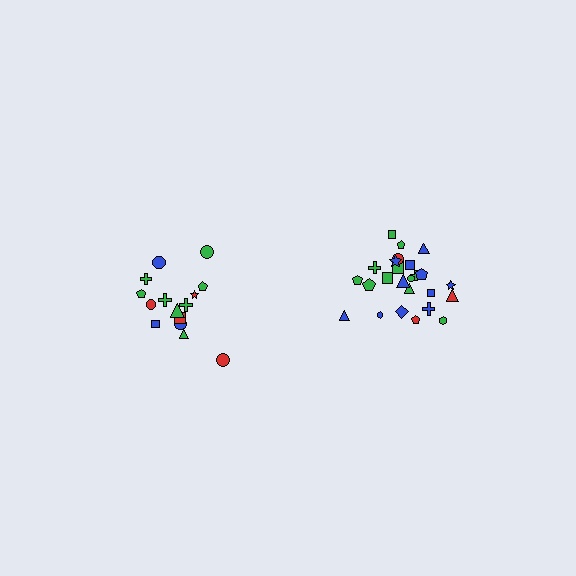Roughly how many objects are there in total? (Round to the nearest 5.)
Roughly 40 objects in total.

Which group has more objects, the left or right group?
The right group.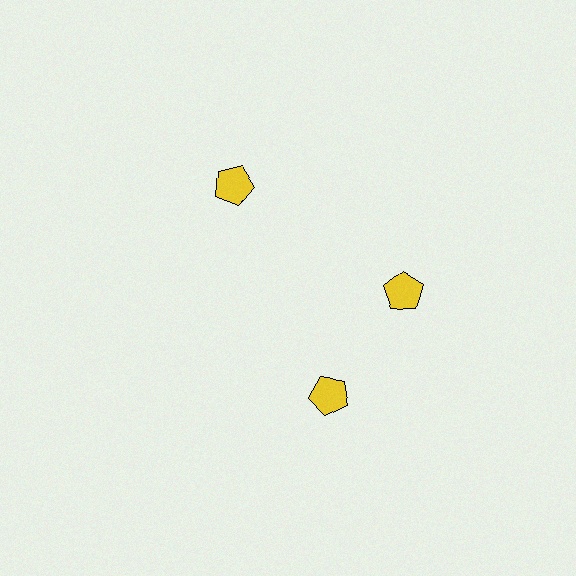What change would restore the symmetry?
The symmetry would be restored by rotating it back into even spacing with its neighbors so that all 3 pentagons sit at equal angles and equal distance from the center.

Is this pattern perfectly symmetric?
No. The 3 yellow pentagons are arranged in a ring, but one element near the 7 o'clock position is rotated out of alignment along the ring, breaking the 3-fold rotational symmetry.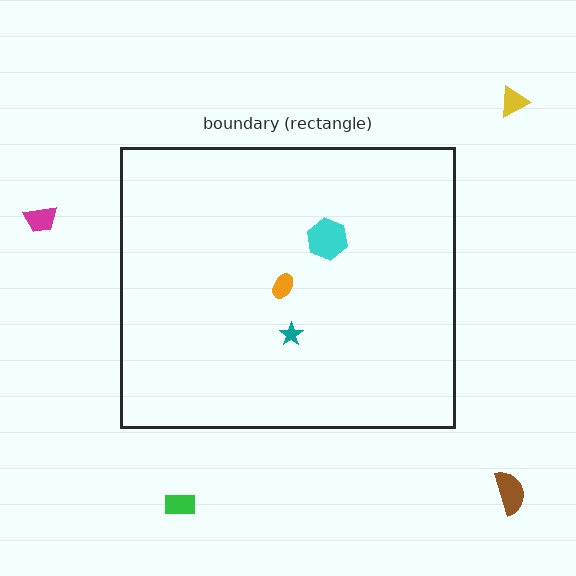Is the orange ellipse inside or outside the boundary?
Inside.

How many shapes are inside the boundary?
3 inside, 4 outside.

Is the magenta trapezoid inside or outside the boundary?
Outside.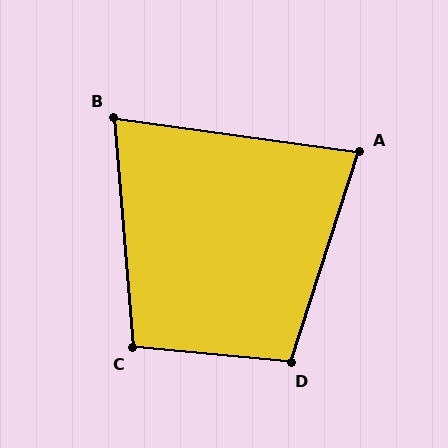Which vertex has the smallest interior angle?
B, at approximately 77 degrees.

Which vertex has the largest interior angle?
D, at approximately 103 degrees.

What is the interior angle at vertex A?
Approximately 80 degrees (acute).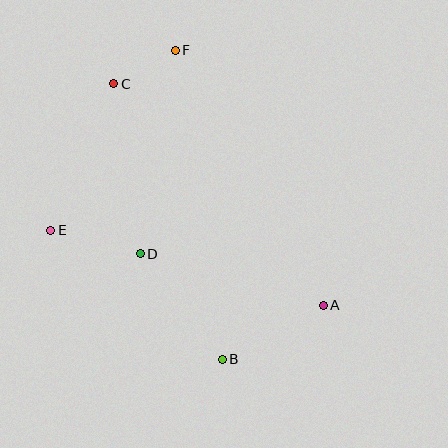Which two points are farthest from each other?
Points B and F are farthest from each other.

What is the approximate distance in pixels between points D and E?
The distance between D and E is approximately 93 pixels.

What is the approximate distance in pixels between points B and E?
The distance between B and E is approximately 215 pixels.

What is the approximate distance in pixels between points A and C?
The distance between A and C is approximately 305 pixels.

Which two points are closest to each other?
Points C and F are closest to each other.